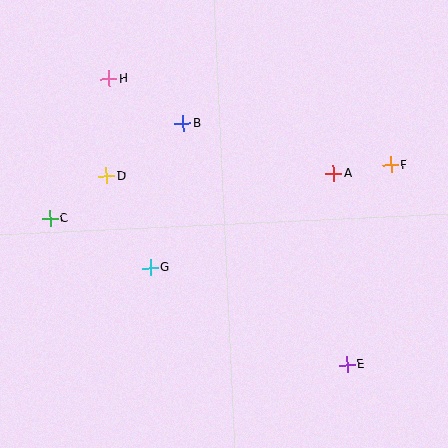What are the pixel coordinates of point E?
Point E is at (347, 365).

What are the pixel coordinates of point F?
Point F is at (391, 165).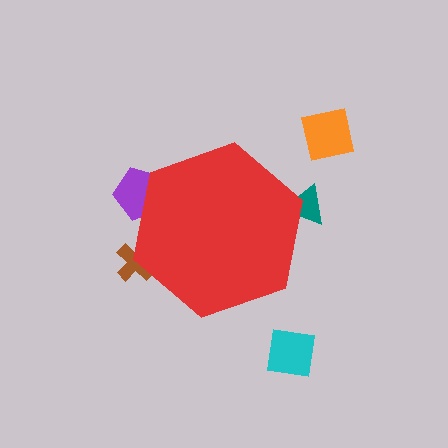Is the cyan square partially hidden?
No, the cyan square is fully visible.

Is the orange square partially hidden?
No, the orange square is fully visible.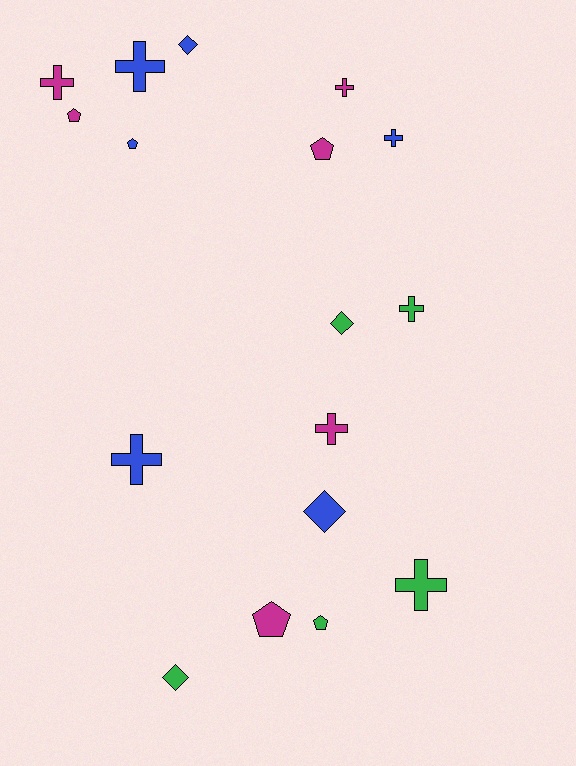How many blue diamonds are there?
There are 2 blue diamonds.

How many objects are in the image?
There are 17 objects.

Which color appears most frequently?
Magenta, with 6 objects.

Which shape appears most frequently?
Cross, with 8 objects.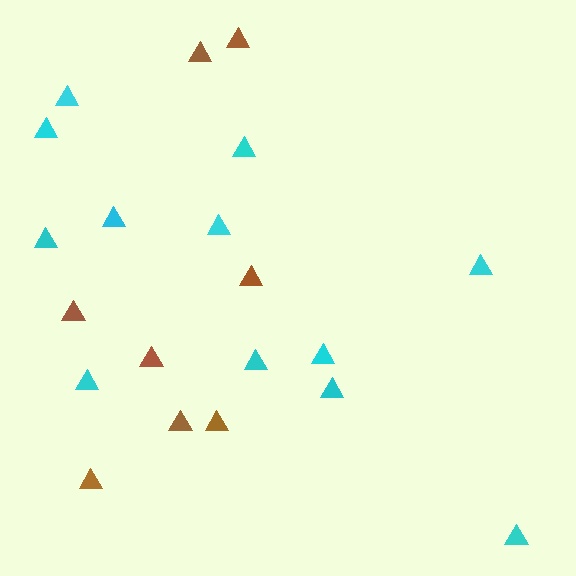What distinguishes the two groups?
There are 2 groups: one group of brown triangles (8) and one group of cyan triangles (12).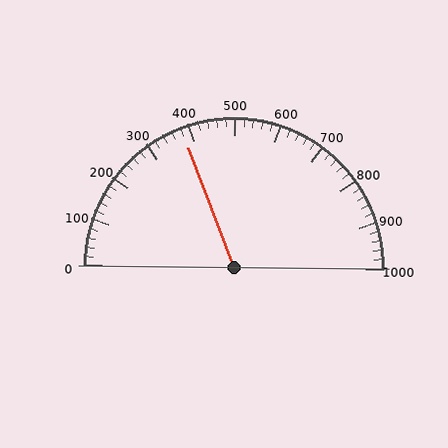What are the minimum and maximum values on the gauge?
The gauge ranges from 0 to 1000.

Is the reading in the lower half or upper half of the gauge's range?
The reading is in the lower half of the range (0 to 1000).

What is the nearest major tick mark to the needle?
The nearest major tick mark is 400.